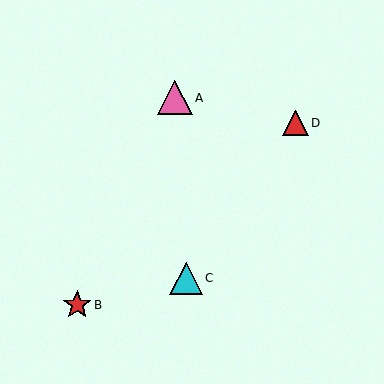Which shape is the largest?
The pink triangle (labeled A) is the largest.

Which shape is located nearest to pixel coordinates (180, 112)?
The pink triangle (labeled A) at (175, 98) is nearest to that location.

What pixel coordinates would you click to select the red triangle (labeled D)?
Click at (296, 123) to select the red triangle D.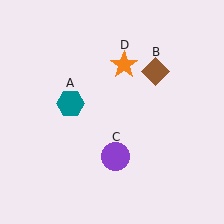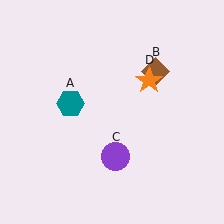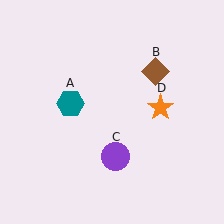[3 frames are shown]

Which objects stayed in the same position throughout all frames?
Teal hexagon (object A) and brown diamond (object B) and purple circle (object C) remained stationary.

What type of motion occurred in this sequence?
The orange star (object D) rotated clockwise around the center of the scene.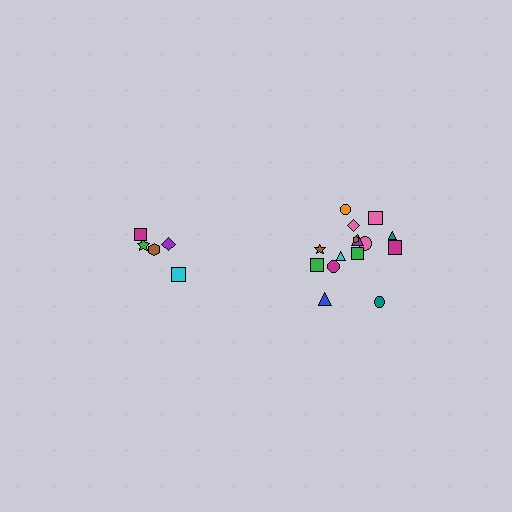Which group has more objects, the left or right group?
The right group.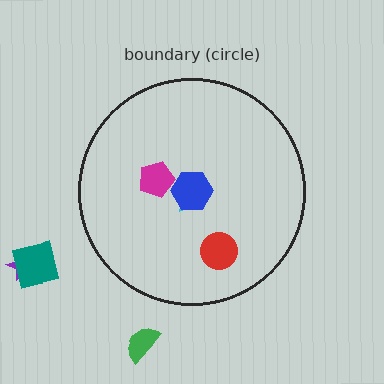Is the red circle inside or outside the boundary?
Inside.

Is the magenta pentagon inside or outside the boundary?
Inside.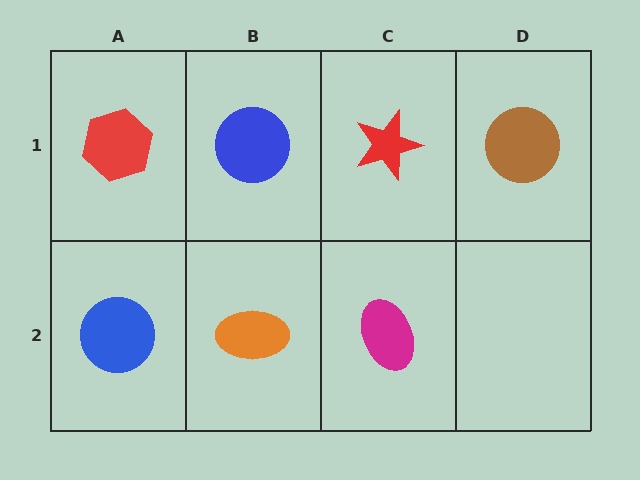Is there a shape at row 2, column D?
No, that cell is empty.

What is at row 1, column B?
A blue circle.